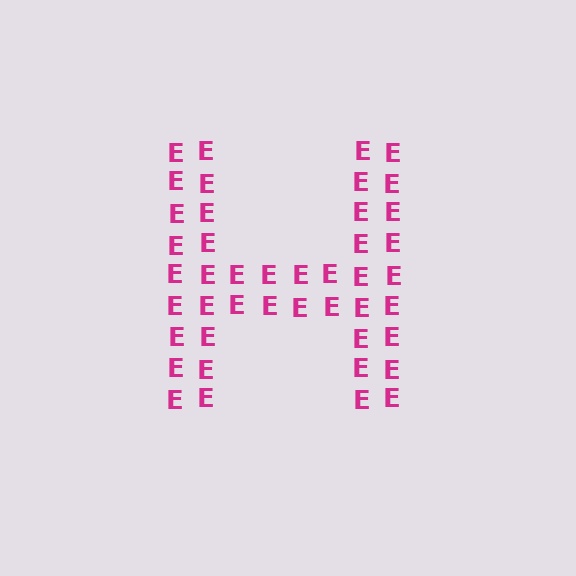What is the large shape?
The large shape is the letter H.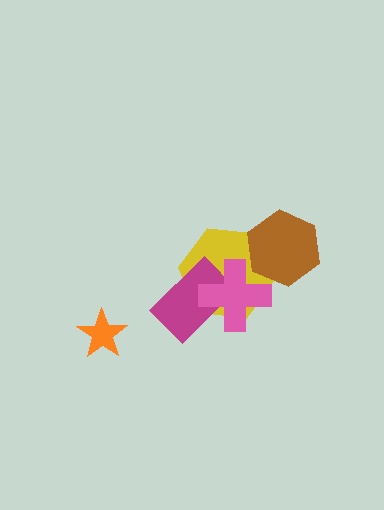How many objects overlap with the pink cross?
2 objects overlap with the pink cross.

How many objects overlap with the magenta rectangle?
2 objects overlap with the magenta rectangle.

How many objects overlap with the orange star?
0 objects overlap with the orange star.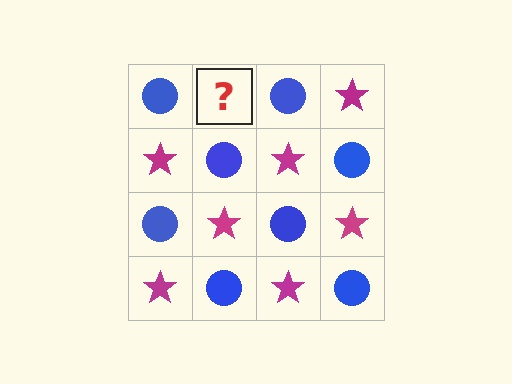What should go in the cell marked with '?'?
The missing cell should contain a magenta star.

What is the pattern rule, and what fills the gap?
The rule is that it alternates blue circle and magenta star in a checkerboard pattern. The gap should be filled with a magenta star.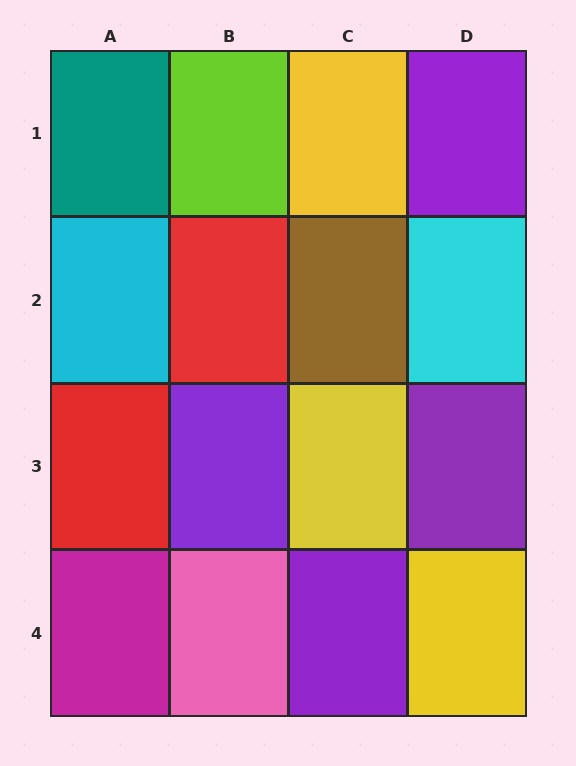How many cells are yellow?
3 cells are yellow.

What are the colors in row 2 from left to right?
Cyan, red, brown, cyan.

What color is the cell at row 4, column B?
Pink.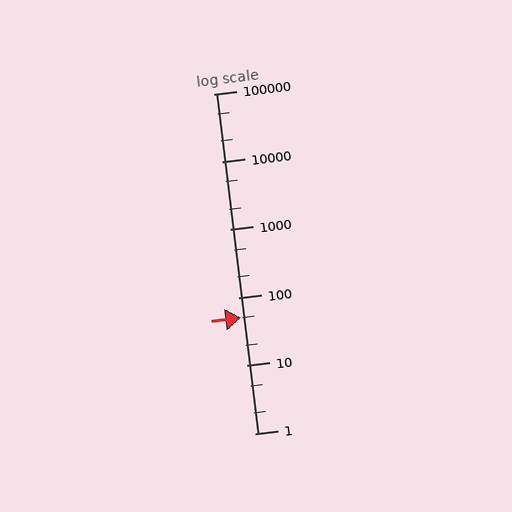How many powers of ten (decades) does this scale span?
The scale spans 5 decades, from 1 to 100000.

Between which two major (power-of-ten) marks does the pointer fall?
The pointer is between 10 and 100.